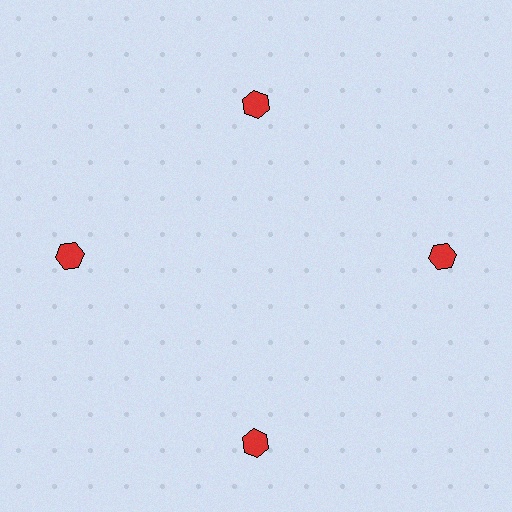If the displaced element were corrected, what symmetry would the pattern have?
It would have 4-fold rotational symmetry — the pattern would map onto itself every 90 degrees.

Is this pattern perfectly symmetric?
No. The 4 red hexagons are arranged in a ring, but one element near the 12 o'clock position is pulled inward toward the center, breaking the 4-fold rotational symmetry.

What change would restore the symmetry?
The symmetry would be restored by moving it outward, back onto the ring so that all 4 hexagons sit at equal angles and equal distance from the center.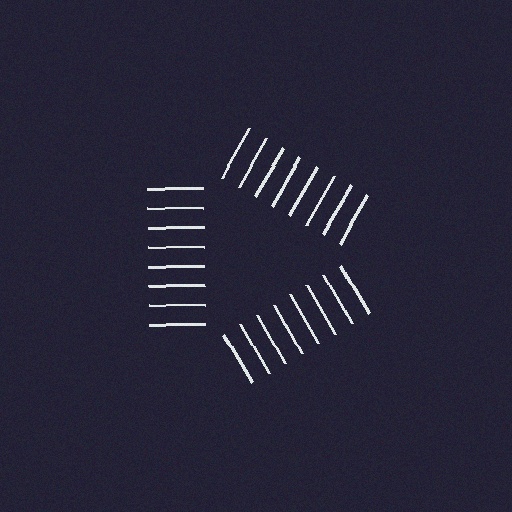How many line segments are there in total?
24 — 8 along each of the 3 edges.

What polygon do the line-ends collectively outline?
An illusory triangle — the line segments terminate on its edges but no continuous stroke is drawn.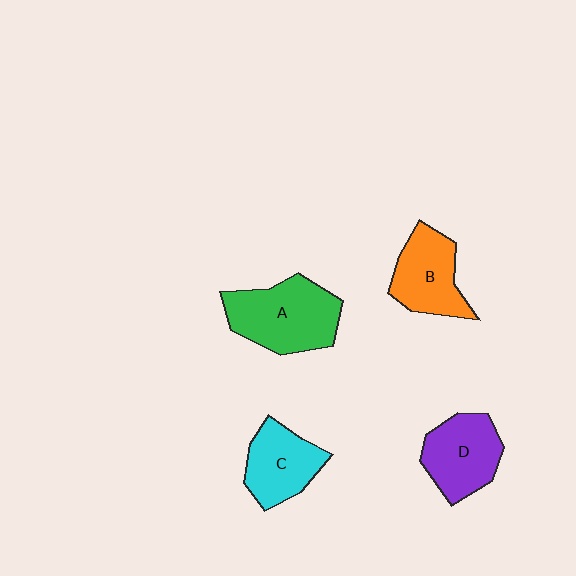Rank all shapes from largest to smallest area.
From largest to smallest: A (green), D (purple), B (orange), C (cyan).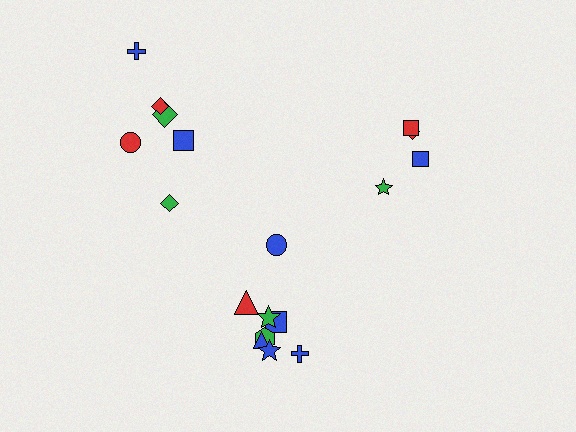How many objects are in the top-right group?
There are 4 objects.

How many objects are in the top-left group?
There are 6 objects.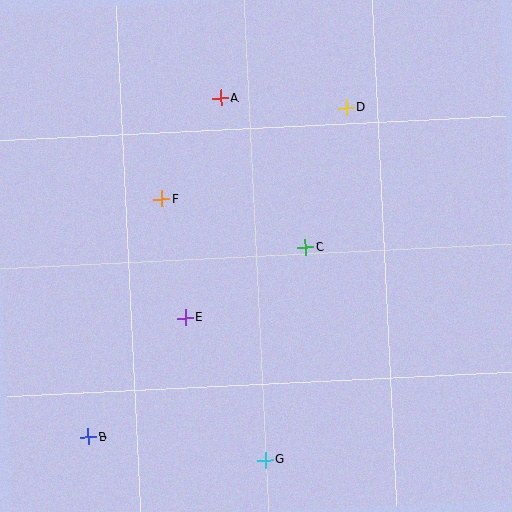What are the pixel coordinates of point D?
Point D is at (346, 108).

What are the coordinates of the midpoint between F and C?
The midpoint between F and C is at (234, 223).